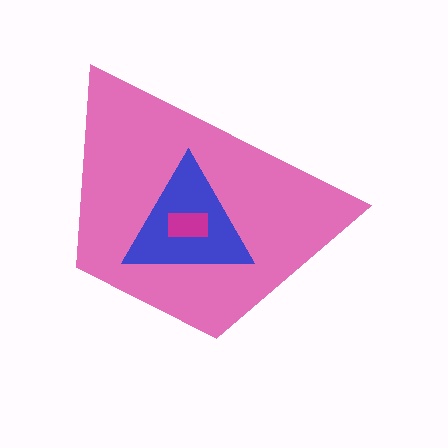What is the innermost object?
The magenta rectangle.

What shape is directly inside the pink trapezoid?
The blue triangle.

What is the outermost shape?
The pink trapezoid.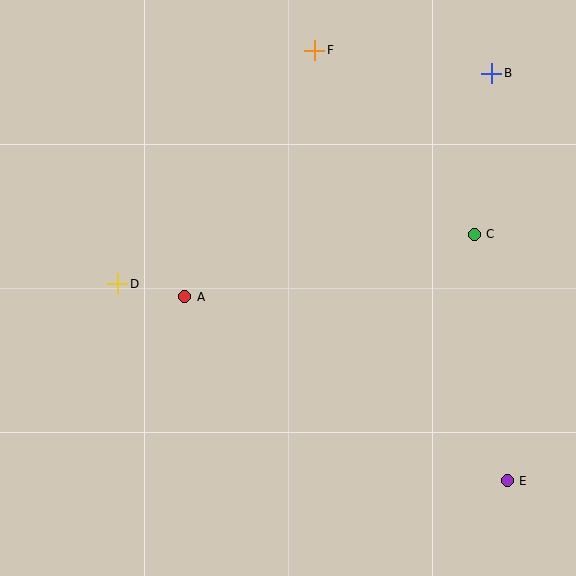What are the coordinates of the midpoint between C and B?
The midpoint between C and B is at (483, 154).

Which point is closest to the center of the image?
Point A at (185, 297) is closest to the center.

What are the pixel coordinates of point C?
Point C is at (474, 234).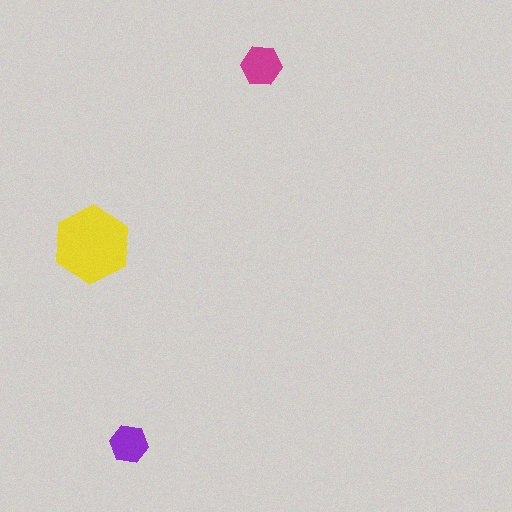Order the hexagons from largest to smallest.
the yellow one, the magenta one, the purple one.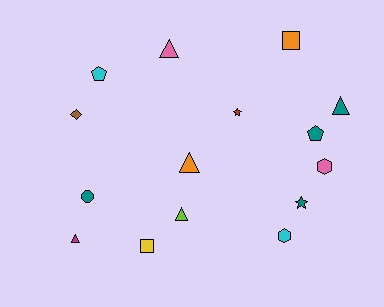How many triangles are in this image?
There are 5 triangles.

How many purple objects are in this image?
There are no purple objects.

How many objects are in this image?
There are 15 objects.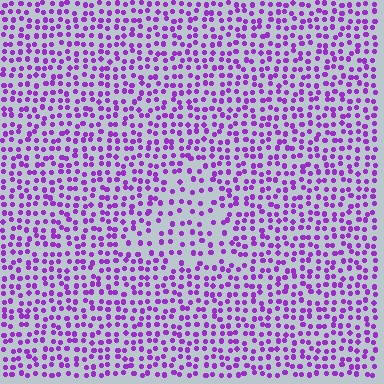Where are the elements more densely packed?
The elements are more densely packed outside the triangle boundary.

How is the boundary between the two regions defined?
The boundary is defined by a change in element density (approximately 1.7x ratio). All elements are the same color, size, and shape.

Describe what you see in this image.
The image contains small purple elements arranged at two different densities. A triangle-shaped region is visible where the elements are less densely packed than the surrounding area.